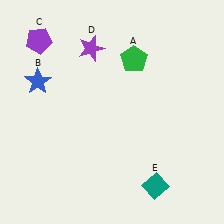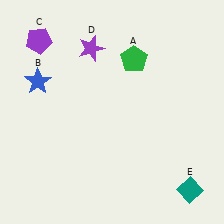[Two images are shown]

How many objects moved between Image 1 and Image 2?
1 object moved between the two images.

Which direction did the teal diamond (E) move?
The teal diamond (E) moved right.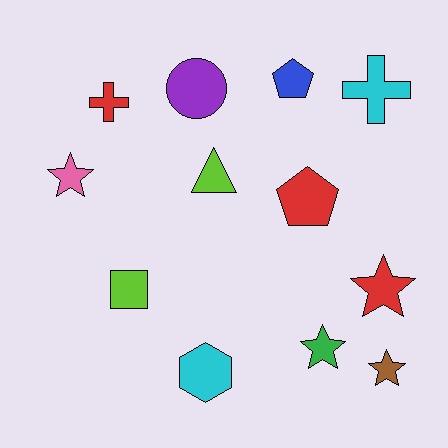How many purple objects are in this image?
There is 1 purple object.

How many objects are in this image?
There are 12 objects.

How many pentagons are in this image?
There are 2 pentagons.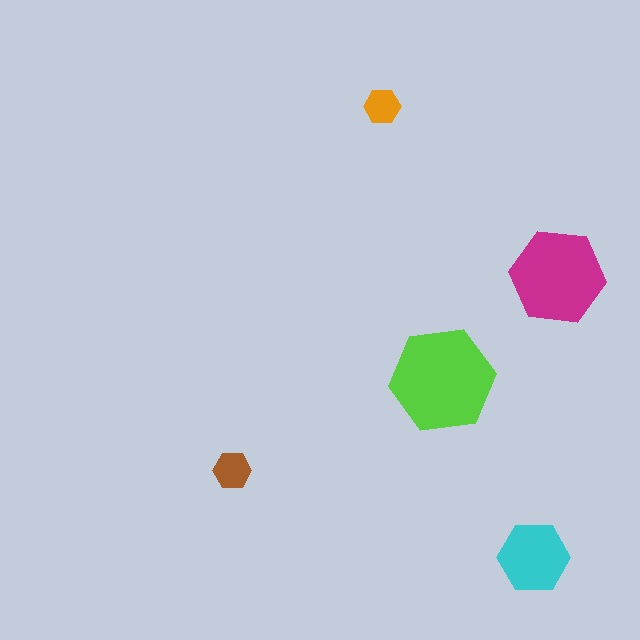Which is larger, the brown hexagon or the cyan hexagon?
The cyan one.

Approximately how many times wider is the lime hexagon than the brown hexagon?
About 3 times wider.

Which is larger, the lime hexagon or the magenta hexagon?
The lime one.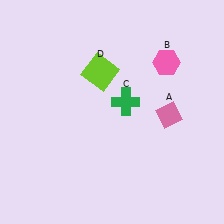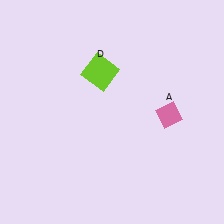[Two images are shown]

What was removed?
The pink hexagon (B), the green cross (C) were removed in Image 2.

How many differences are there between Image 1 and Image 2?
There are 2 differences between the two images.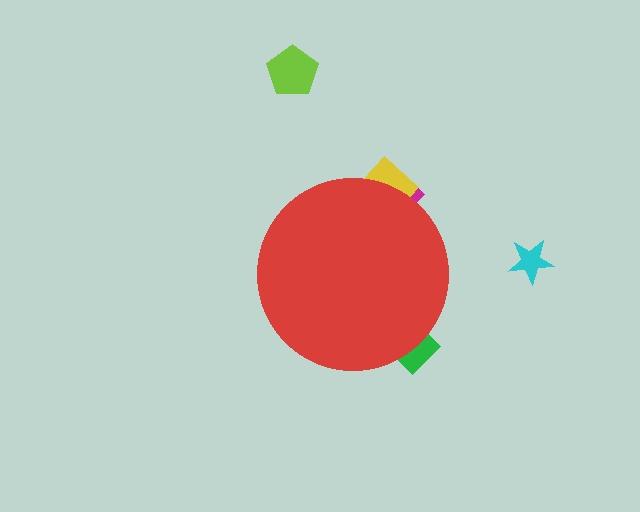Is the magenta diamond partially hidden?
Yes, the magenta diamond is partially hidden behind the red circle.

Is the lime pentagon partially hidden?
No, the lime pentagon is fully visible.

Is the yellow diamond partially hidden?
Yes, the yellow diamond is partially hidden behind the red circle.